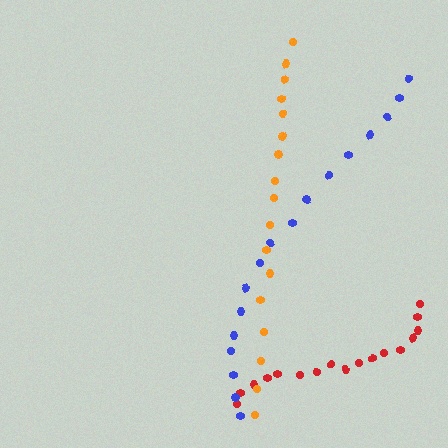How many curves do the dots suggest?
There are 3 distinct paths.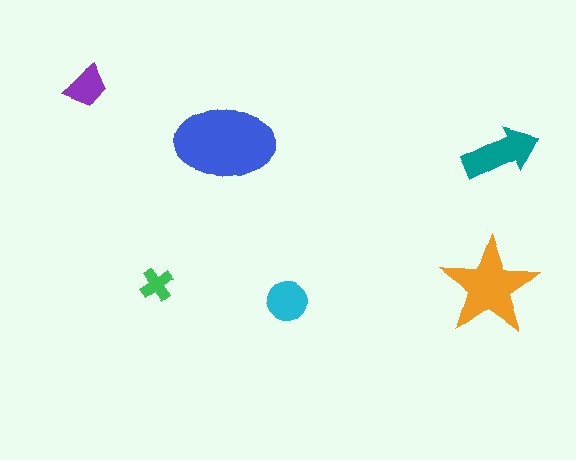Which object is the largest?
The blue ellipse.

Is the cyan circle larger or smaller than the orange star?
Smaller.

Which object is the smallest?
The green cross.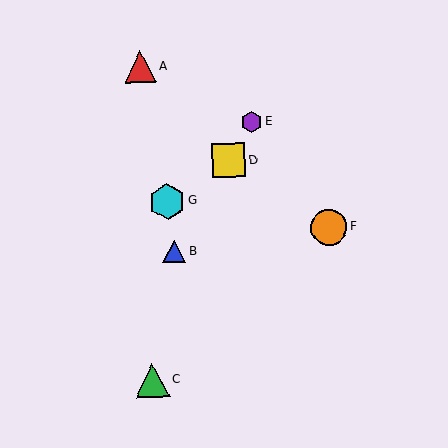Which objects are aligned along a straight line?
Objects B, D, E are aligned along a straight line.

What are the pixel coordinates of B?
Object B is at (174, 252).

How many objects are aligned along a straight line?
3 objects (B, D, E) are aligned along a straight line.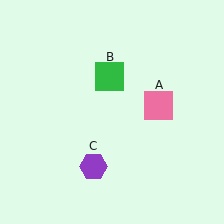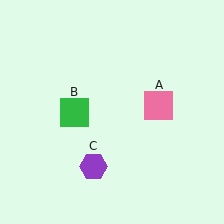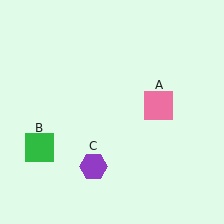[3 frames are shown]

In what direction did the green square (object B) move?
The green square (object B) moved down and to the left.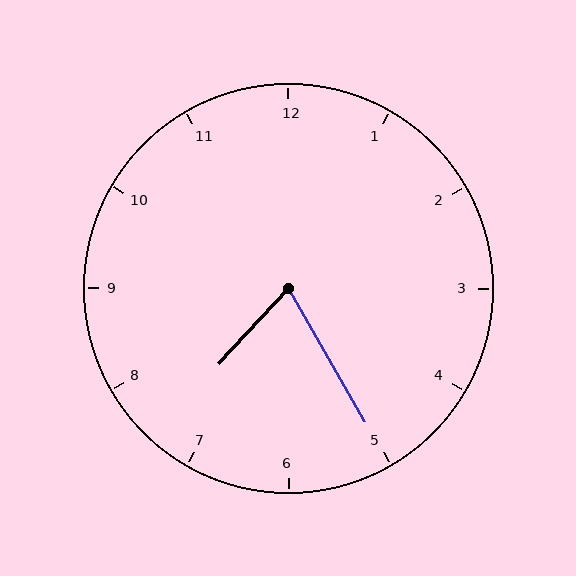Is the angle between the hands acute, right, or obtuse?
It is acute.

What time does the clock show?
7:25.